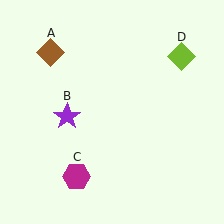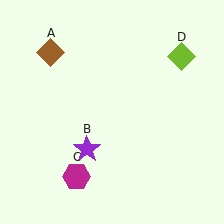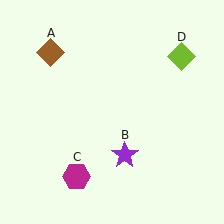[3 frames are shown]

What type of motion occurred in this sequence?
The purple star (object B) rotated counterclockwise around the center of the scene.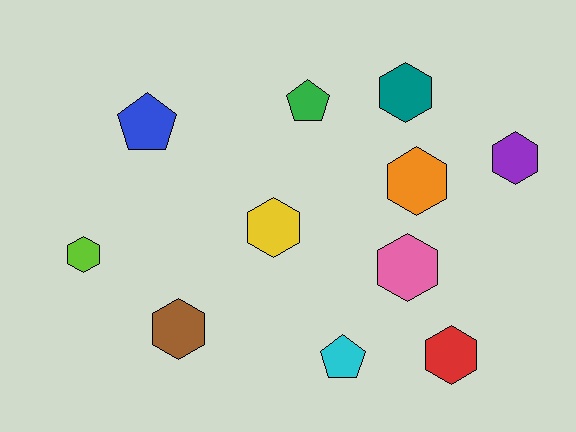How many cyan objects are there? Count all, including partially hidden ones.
There is 1 cyan object.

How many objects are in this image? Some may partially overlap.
There are 11 objects.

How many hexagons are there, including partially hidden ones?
There are 8 hexagons.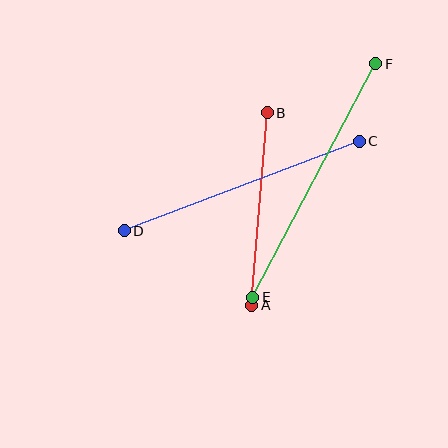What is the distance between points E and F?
The distance is approximately 264 pixels.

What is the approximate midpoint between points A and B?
The midpoint is at approximately (260, 209) pixels.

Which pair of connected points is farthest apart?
Points E and F are farthest apart.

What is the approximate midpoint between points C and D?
The midpoint is at approximately (242, 186) pixels.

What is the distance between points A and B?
The distance is approximately 193 pixels.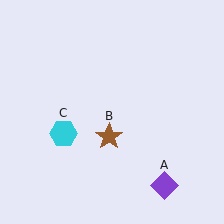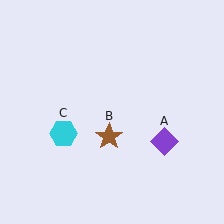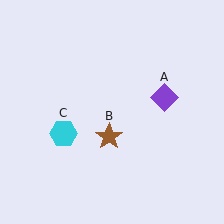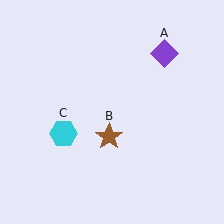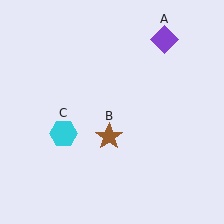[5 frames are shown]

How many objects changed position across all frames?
1 object changed position: purple diamond (object A).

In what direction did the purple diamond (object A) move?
The purple diamond (object A) moved up.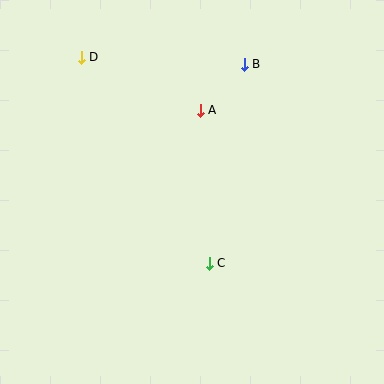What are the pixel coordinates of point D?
Point D is at (81, 57).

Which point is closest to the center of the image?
Point C at (209, 263) is closest to the center.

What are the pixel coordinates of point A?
Point A is at (200, 110).